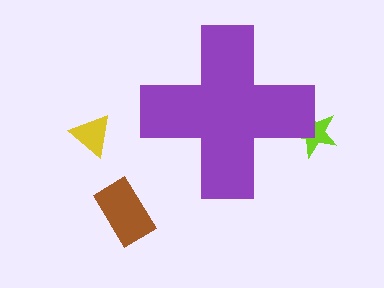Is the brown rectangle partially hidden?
No, the brown rectangle is fully visible.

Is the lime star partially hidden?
Yes, the lime star is partially hidden behind the purple cross.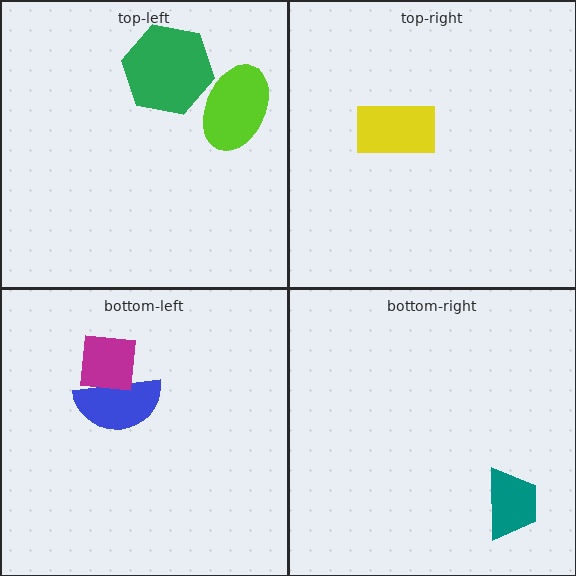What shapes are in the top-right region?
The yellow rectangle.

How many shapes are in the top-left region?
2.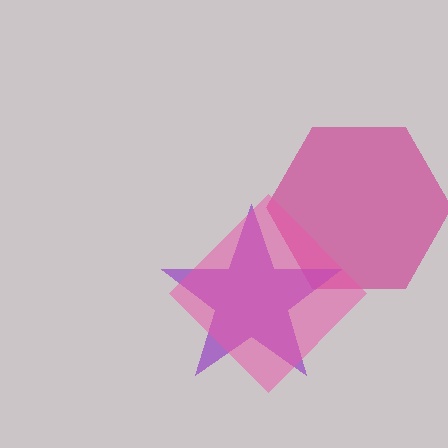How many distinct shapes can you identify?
There are 3 distinct shapes: a magenta hexagon, a purple star, a pink diamond.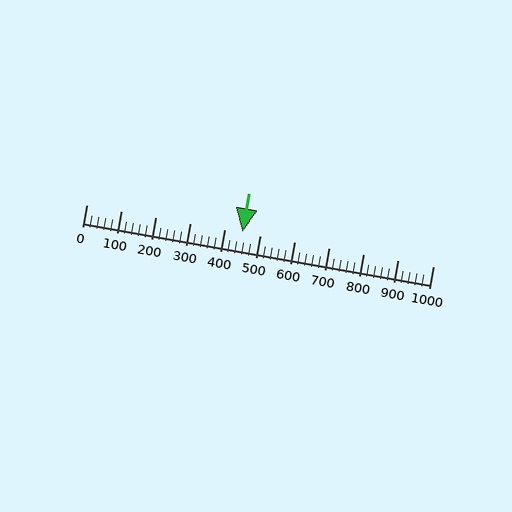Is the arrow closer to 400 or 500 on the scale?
The arrow is closer to 500.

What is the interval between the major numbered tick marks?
The major tick marks are spaced 100 units apart.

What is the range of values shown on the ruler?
The ruler shows values from 0 to 1000.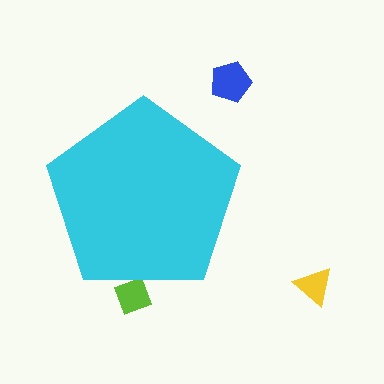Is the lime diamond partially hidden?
Yes, the lime diamond is partially hidden behind the cyan pentagon.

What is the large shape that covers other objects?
A cyan pentagon.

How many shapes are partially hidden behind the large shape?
1 shape is partially hidden.